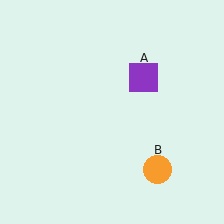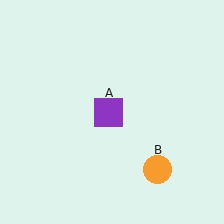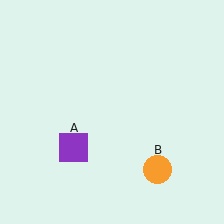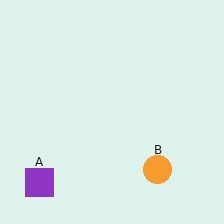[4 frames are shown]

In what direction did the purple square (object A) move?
The purple square (object A) moved down and to the left.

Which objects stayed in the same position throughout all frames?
Orange circle (object B) remained stationary.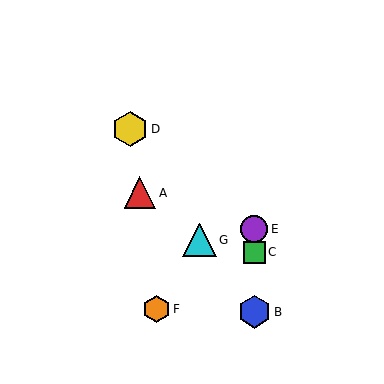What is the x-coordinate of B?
Object B is at x≈254.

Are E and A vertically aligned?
No, E is at x≈254 and A is at x≈140.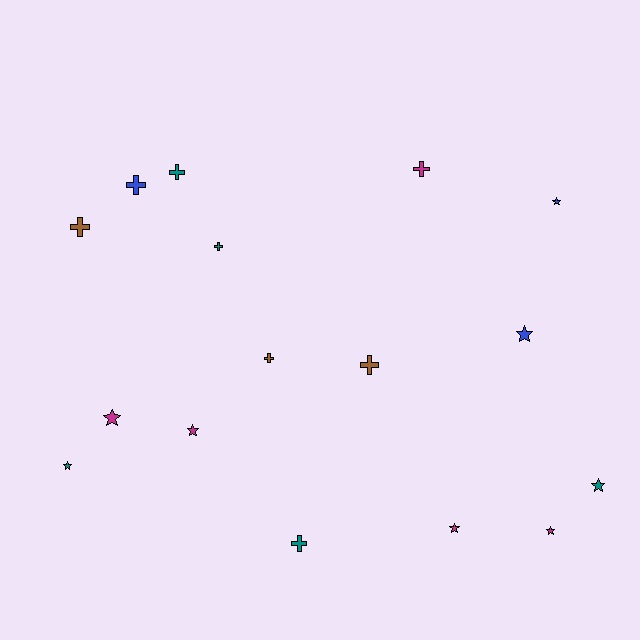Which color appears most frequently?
Magenta, with 5 objects.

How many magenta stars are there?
There are 4 magenta stars.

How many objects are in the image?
There are 16 objects.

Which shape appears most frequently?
Star, with 8 objects.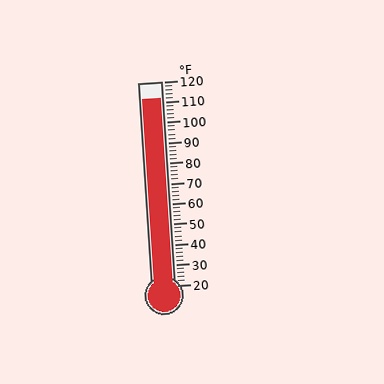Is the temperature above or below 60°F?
The temperature is above 60°F.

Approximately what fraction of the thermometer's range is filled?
The thermometer is filled to approximately 90% of its range.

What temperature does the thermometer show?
The thermometer shows approximately 112°F.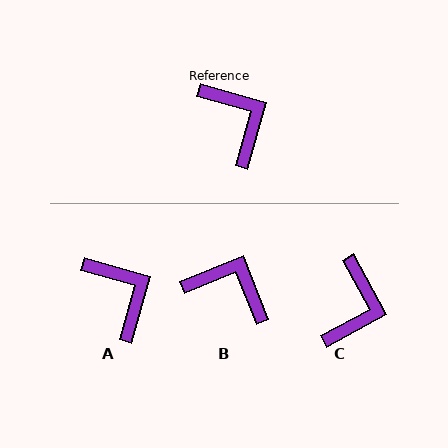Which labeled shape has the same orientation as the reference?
A.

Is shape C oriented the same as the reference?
No, it is off by about 45 degrees.